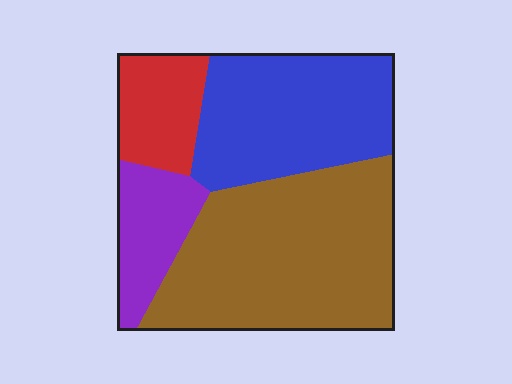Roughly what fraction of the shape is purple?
Purple takes up about one eighth (1/8) of the shape.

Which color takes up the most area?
Brown, at roughly 45%.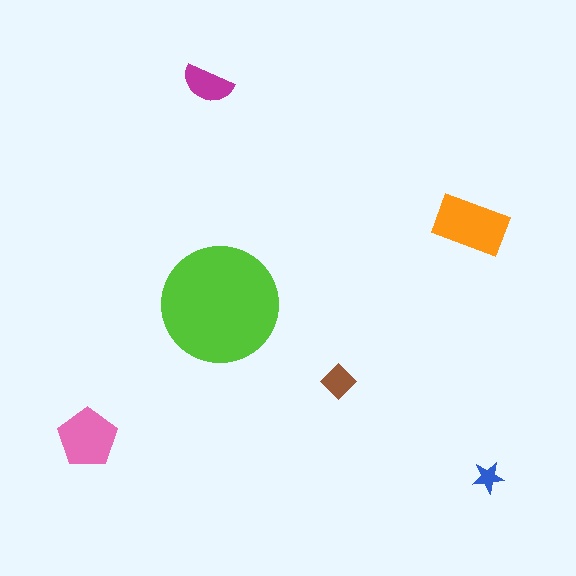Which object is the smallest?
The blue star.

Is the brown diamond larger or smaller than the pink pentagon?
Smaller.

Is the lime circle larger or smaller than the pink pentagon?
Larger.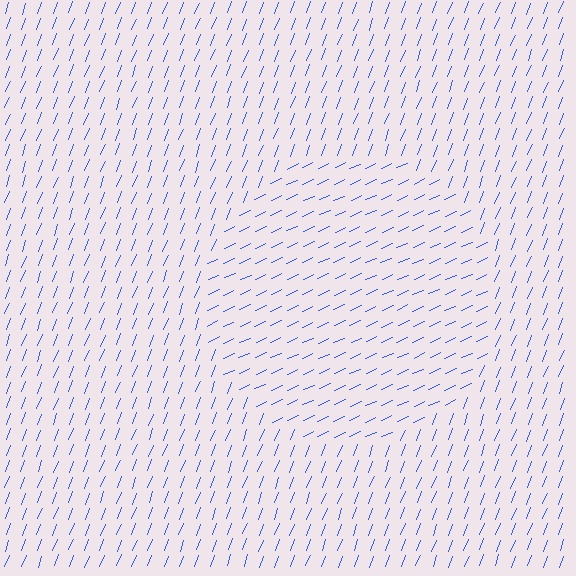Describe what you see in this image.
The image is filled with small blue line segments. A circle region in the image has lines oriented differently from the surrounding lines, creating a visible texture boundary.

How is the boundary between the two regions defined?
The boundary is defined purely by a change in line orientation (approximately 45 degrees difference). All lines are the same color and thickness.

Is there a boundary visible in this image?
Yes, there is a texture boundary formed by a change in line orientation.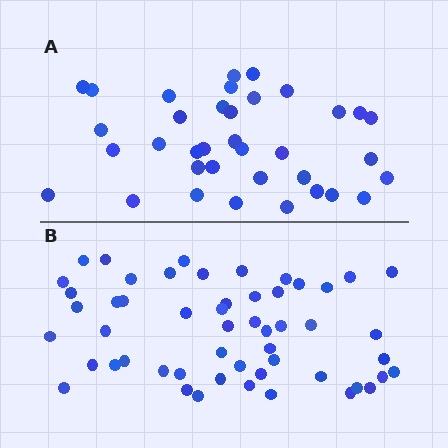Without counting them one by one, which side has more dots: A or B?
Region B (the bottom region) has more dots.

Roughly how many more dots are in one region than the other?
Region B has approximately 15 more dots than region A.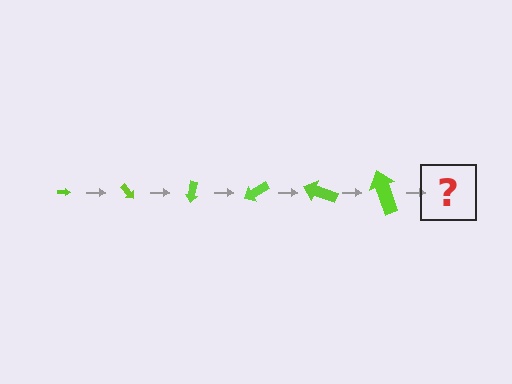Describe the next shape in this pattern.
It should be an arrow, larger than the previous one and rotated 300 degrees from the start.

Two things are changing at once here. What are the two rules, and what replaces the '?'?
The two rules are that the arrow grows larger each step and it rotates 50 degrees each step. The '?' should be an arrow, larger than the previous one and rotated 300 degrees from the start.